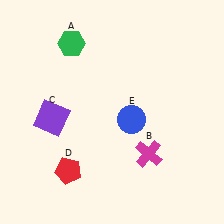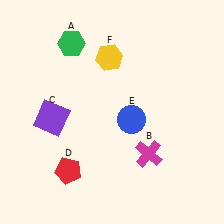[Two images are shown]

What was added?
A yellow hexagon (F) was added in Image 2.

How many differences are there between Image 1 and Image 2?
There is 1 difference between the two images.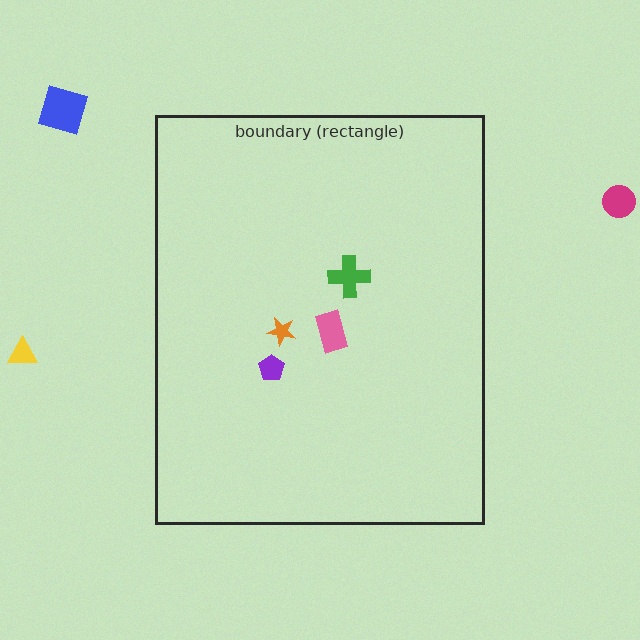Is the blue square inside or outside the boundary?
Outside.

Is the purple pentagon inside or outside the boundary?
Inside.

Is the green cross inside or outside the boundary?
Inside.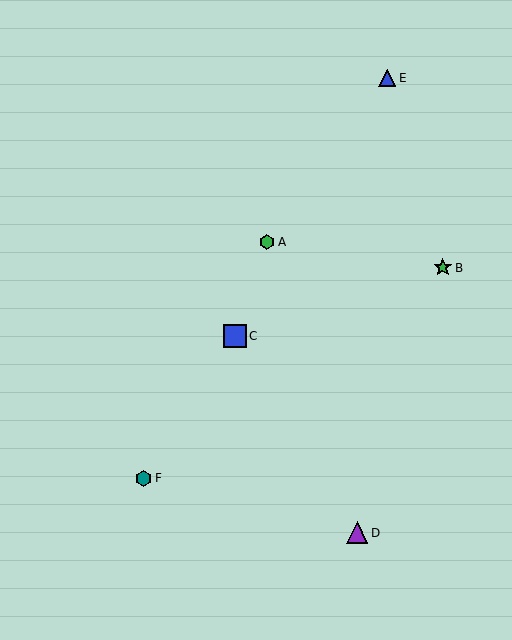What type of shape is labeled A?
Shape A is a green hexagon.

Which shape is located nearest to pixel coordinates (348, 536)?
The purple triangle (labeled D) at (357, 533) is nearest to that location.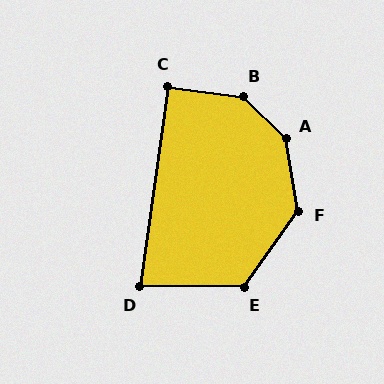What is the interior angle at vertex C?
Approximately 90 degrees (approximately right).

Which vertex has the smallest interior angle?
D, at approximately 82 degrees.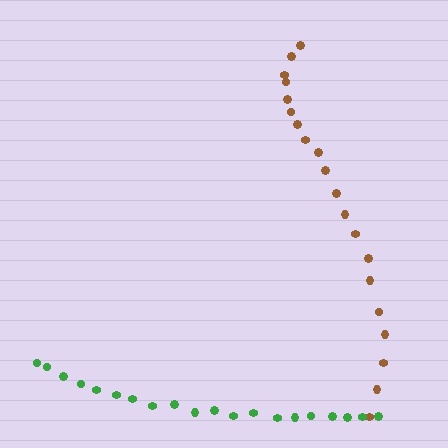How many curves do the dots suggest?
There are 2 distinct paths.